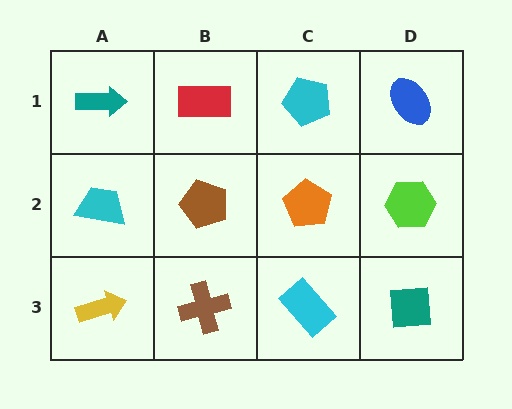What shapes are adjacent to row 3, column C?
An orange pentagon (row 2, column C), a brown cross (row 3, column B), a teal square (row 3, column D).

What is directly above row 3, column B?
A brown pentagon.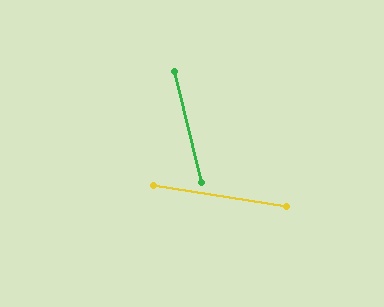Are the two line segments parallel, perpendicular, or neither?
Neither parallel nor perpendicular — they differ by about 67°.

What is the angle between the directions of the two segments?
Approximately 67 degrees.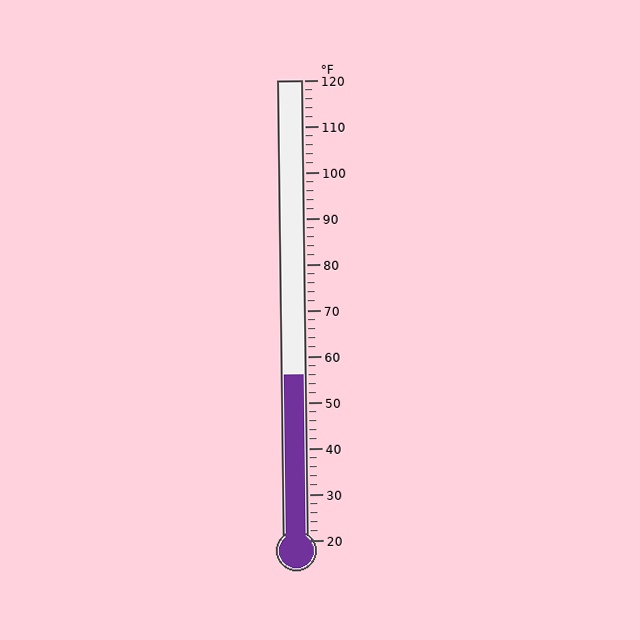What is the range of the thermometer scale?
The thermometer scale ranges from 20°F to 120°F.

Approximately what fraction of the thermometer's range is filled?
The thermometer is filled to approximately 35% of its range.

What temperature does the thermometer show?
The thermometer shows approximately 56°F.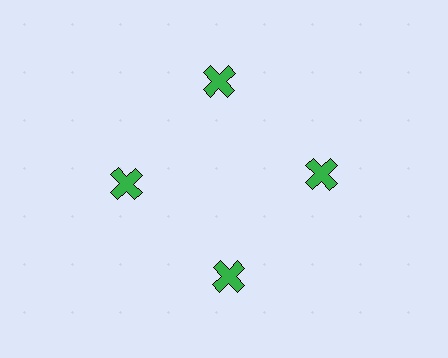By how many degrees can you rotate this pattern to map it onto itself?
The pattern maps onto itself every 90 degrees of rotation.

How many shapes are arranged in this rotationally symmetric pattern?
There are 4 shapes, arranged in 4 groups of 1.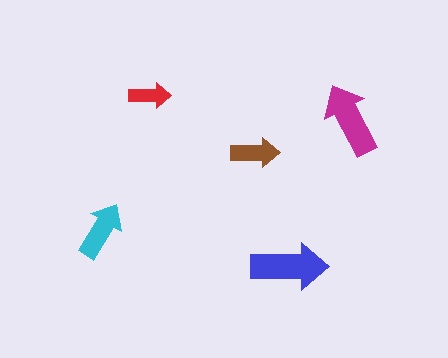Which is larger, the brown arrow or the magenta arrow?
The magenta one.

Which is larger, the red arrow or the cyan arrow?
The cyan one.